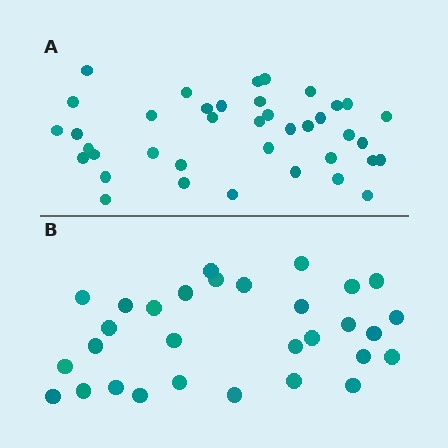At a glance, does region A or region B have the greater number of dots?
Region A (the top region) has more dots.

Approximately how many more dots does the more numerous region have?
Region A has roughly 8 or so more dots than region B.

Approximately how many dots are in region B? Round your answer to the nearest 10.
About 30 dots.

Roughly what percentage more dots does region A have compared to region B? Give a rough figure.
About 30% more.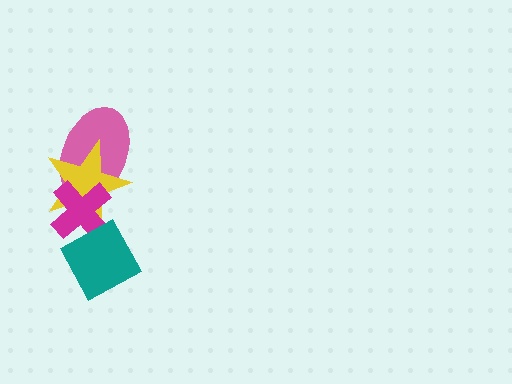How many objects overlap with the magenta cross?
3 objects overlap with the magenta cross.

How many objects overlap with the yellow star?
2 objects overlap with the yellow star.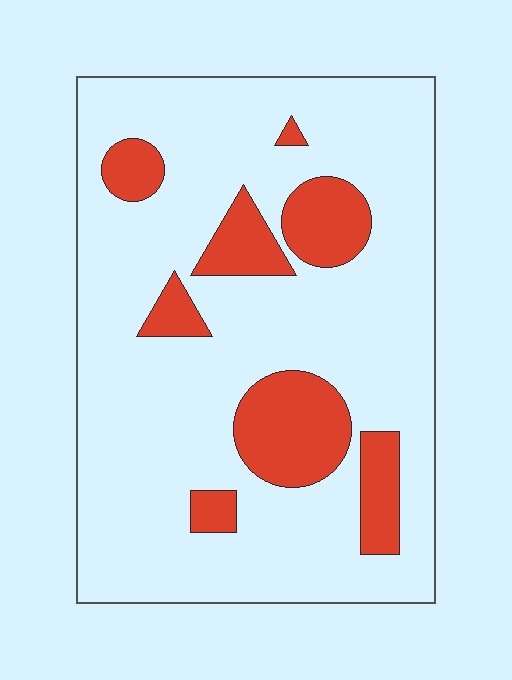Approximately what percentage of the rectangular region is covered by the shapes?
Approximately 20%.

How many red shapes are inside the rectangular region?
8.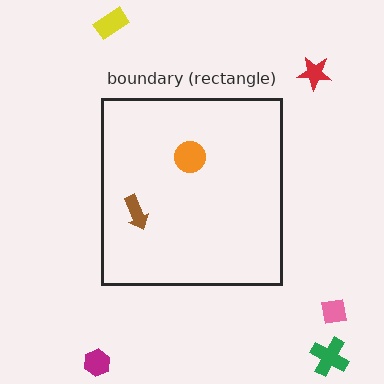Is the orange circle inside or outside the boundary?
Inside.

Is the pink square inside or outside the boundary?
Outside.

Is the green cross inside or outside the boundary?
Outside.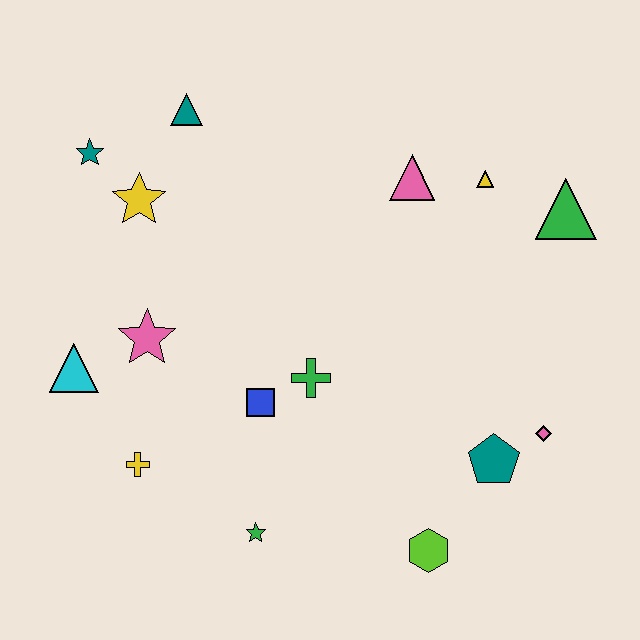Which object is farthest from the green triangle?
The cyan triangle is farthest from the green triangle.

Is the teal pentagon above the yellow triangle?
No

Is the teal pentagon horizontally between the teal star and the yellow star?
No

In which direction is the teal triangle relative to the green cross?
The teal triangle is above the green cross.